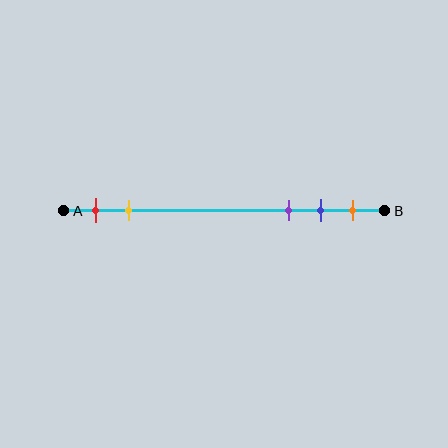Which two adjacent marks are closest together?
The blue and orange marks are the closest adjacent pair.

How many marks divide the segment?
There are 5 marks dividing the segment.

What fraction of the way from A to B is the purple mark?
The purple mark is approximately 70% (0.7) of the way from A to B.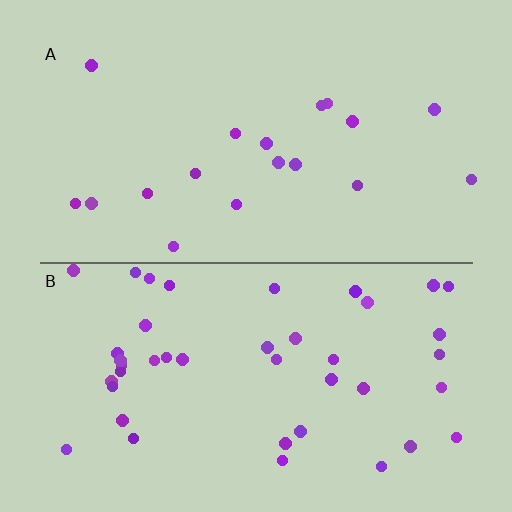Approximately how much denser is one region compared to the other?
Approximately 2.3× — region B over region A.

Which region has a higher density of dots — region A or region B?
B (the bottom).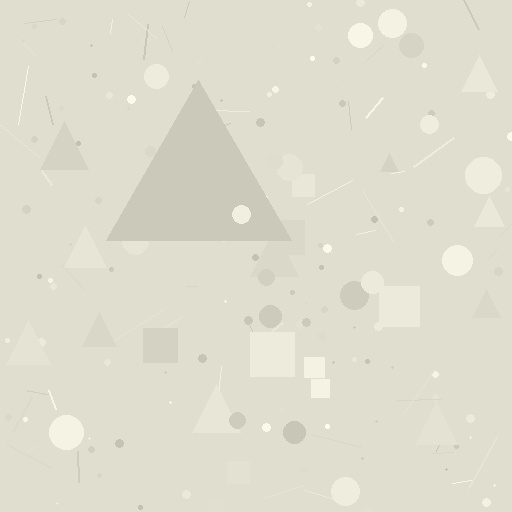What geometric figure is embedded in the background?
A triangle is embedded in the background.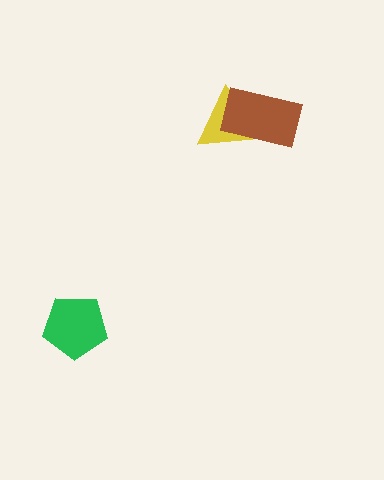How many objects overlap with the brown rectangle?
1 object overlaps with the brown rectangle.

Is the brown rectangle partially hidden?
No, no other shape covers it.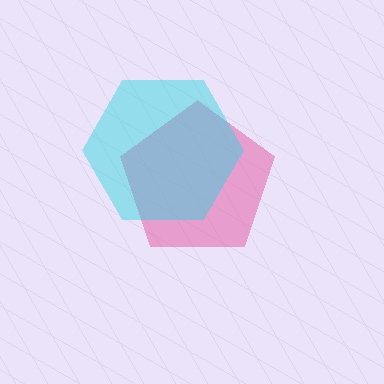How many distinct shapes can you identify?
There are 2 distinct shapes: a pink pentagon, a cyan hexagon.